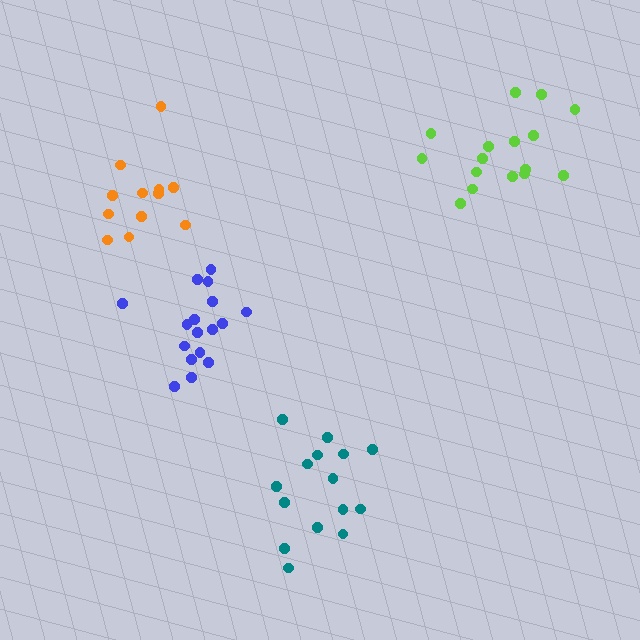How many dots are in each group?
Group 1: 17 dots, Group 2: 16 dots, Group 3: 15 dots, Group 4: 12 dots (60 total).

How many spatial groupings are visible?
There are 4 spatial groupings.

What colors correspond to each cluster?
The clusters are colored: blue, lime, teal, orange.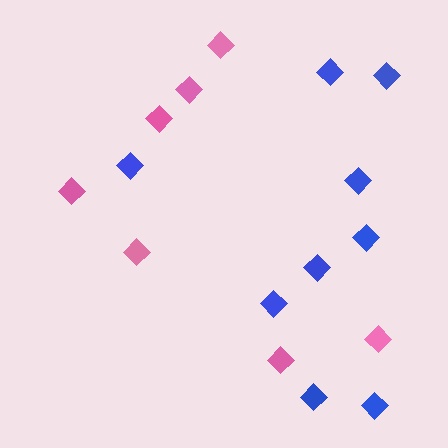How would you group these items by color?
There are 2 groups: one group of pink diamonds (7) and one group of blue diamonds (9).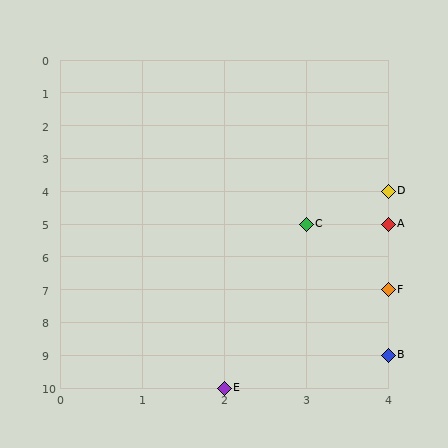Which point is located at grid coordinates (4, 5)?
Point A is at (4, 5).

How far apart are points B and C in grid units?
Points B and C are 1 column and 4 rows apart (about 4.1 grid units diagonally).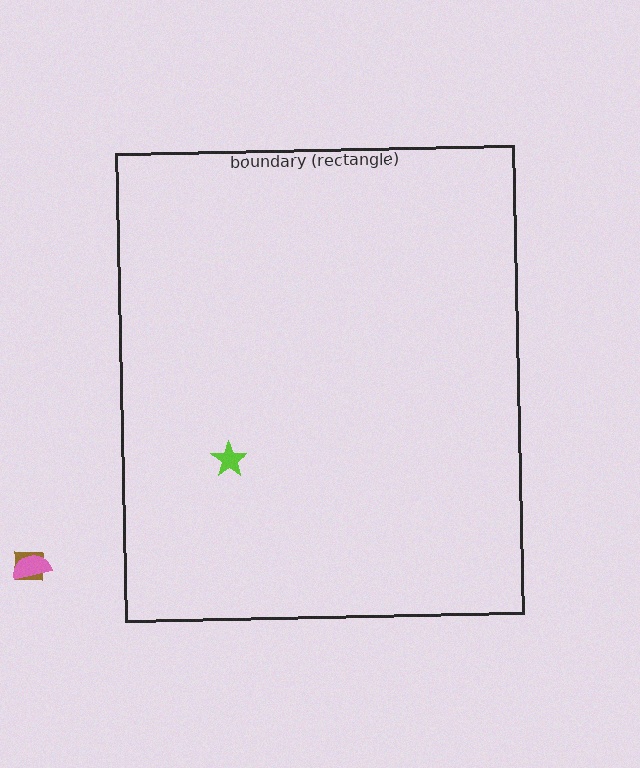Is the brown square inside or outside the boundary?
Outside.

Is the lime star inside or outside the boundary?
Inside.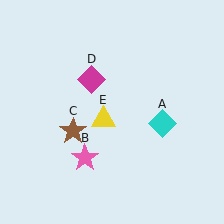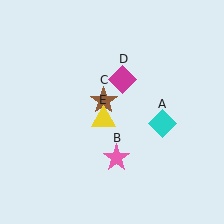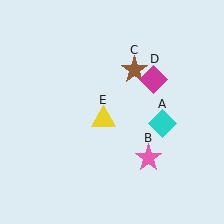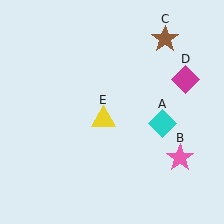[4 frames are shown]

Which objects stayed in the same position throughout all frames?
Cyan diamond (object A) and yellow triangle (object E) remained stationary.